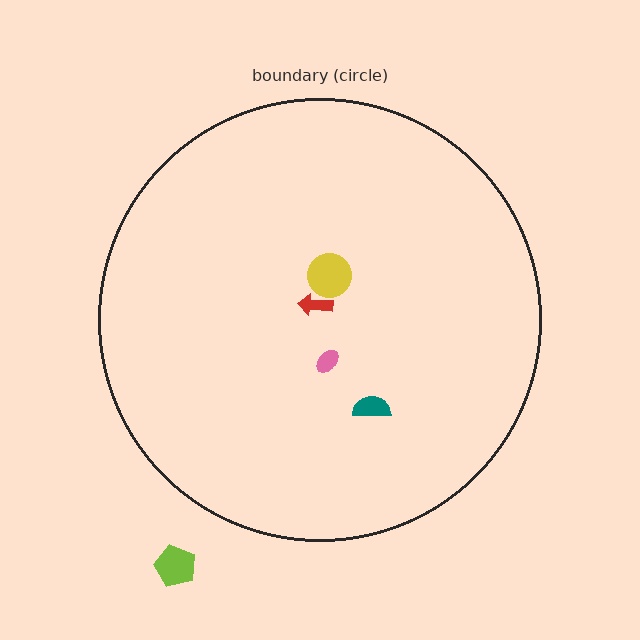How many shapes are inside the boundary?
4 inside, 1 outside.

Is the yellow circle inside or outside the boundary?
Inside.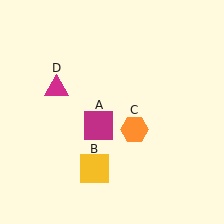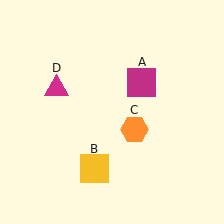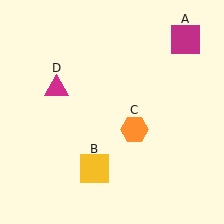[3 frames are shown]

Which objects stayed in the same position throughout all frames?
Yellow square (object B) and orange hexagon (object C) and magenta triangle (object D) remained stationary.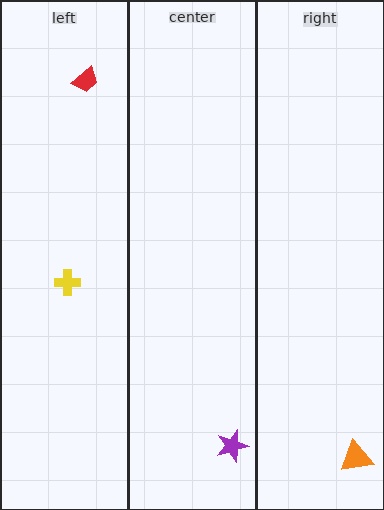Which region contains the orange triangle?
The right region.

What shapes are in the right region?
The orange triangle.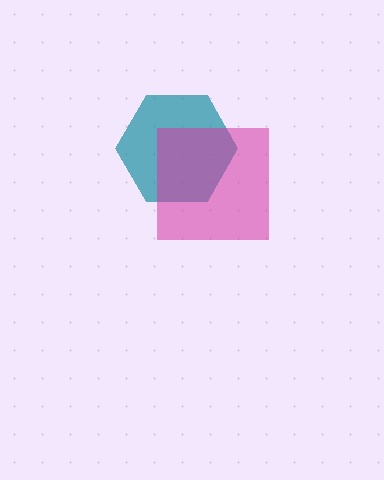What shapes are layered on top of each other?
The layered shapes are: a teal hexagon, a magenta square.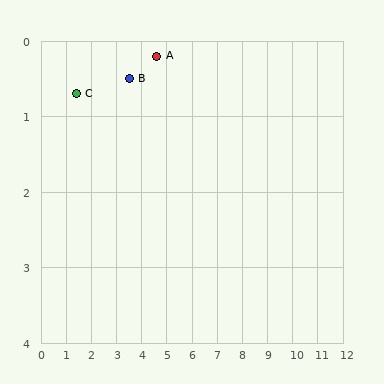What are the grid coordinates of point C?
Point C is at approximately (1.4, 0.7).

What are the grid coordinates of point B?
Point B is at approximately (3.5, 0.5).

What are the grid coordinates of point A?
Point A is at approximately (4.6, 0.2).